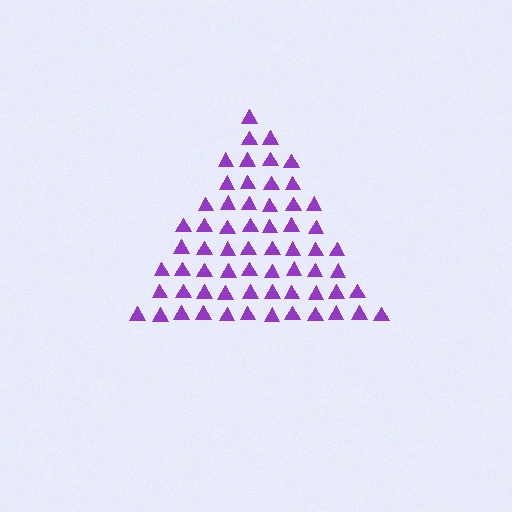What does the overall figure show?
The overall figure shows a triangle.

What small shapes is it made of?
It is made of small triangles.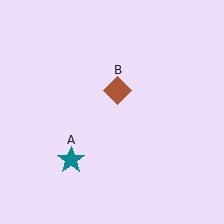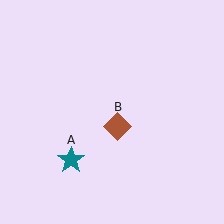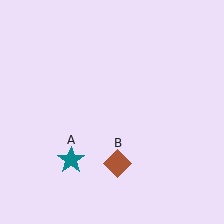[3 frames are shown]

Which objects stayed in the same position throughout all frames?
Teal star (object A) remained stationary.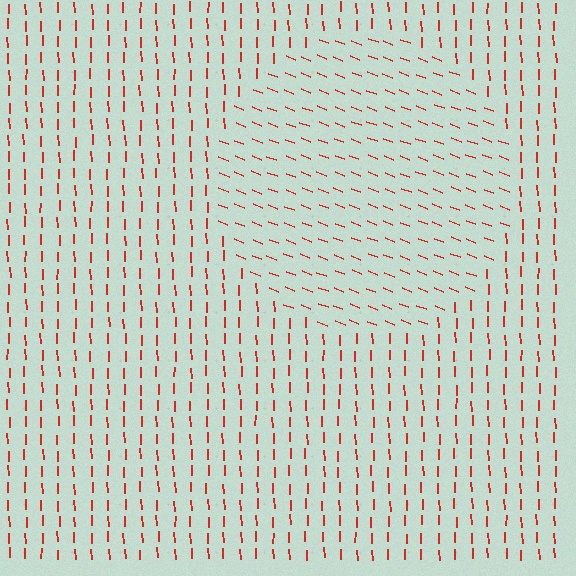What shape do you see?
I see a circle.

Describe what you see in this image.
The image is filled with small red line segments. A circle region in the image has lines oriented differently from the surrounding lines, creating a visible texture boundary.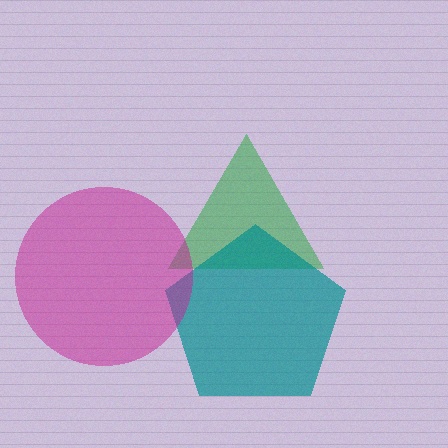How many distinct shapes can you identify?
There are 3 distinct shapes: a green triangle, a teal pentagon, a magenta circle.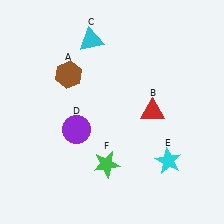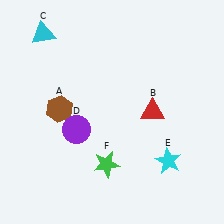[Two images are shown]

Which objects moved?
The objects that moved are: the brown hexagon (A), the cyan triangle (C).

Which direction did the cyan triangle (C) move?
The cyan triangle (C) moved left.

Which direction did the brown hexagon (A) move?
The brown hexagon (A) moved down.